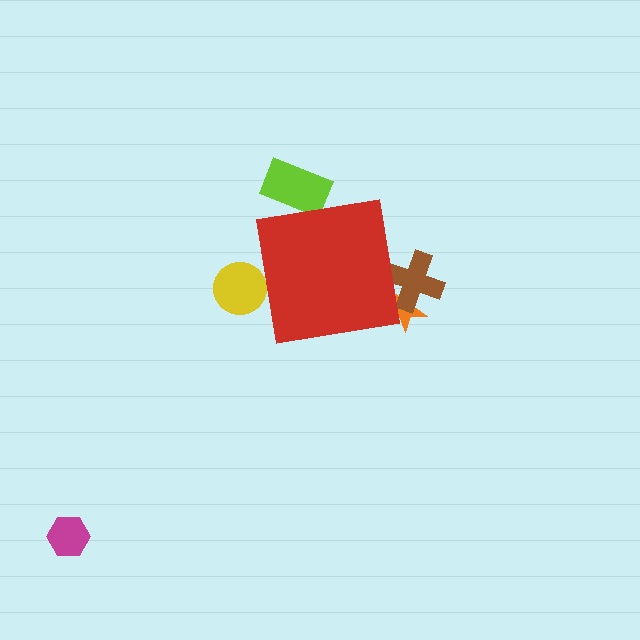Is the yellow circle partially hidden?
Yes, the yellow circle is partially hidden behind the red square.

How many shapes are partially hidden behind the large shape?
4 shapes are partially hidden.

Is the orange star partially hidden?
Yes, the orange star is partially hidden behind the red square.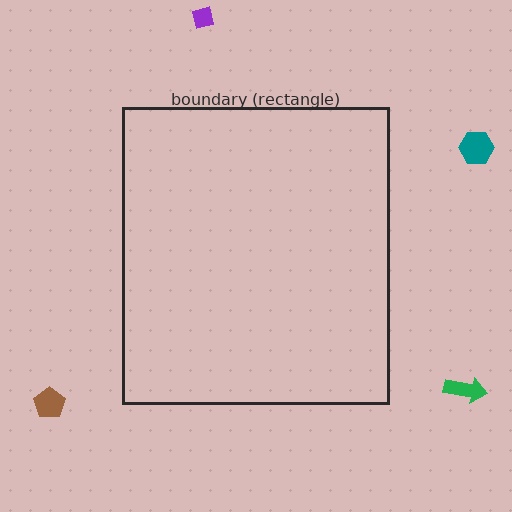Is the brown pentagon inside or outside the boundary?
Outside.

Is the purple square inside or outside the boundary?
Outside.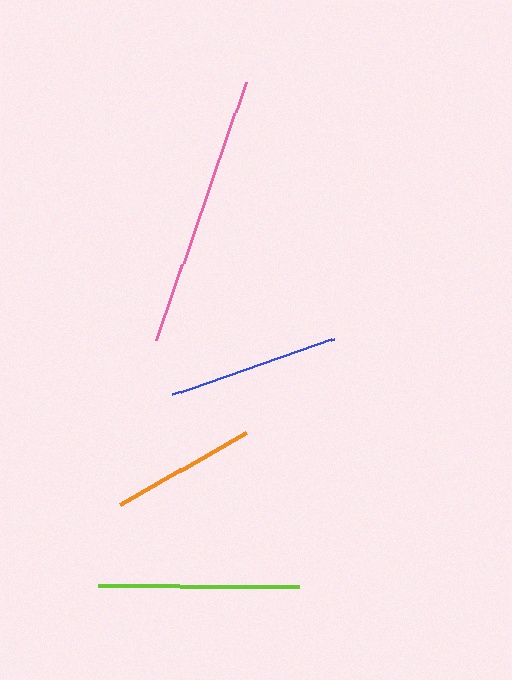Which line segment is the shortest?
The orange line is the shortest at approximately 146 pixels.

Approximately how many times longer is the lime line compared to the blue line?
The lime line is approximately 1.2 times the length of the blue line.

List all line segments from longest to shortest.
From longest to shortest: pink, lime, blue, orange.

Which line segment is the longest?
The pink line is the longest at approximately 273 pixels.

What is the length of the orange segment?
The orange segment is approximately 146 pixels long.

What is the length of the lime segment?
The lime segment is approximately 201 pixels long.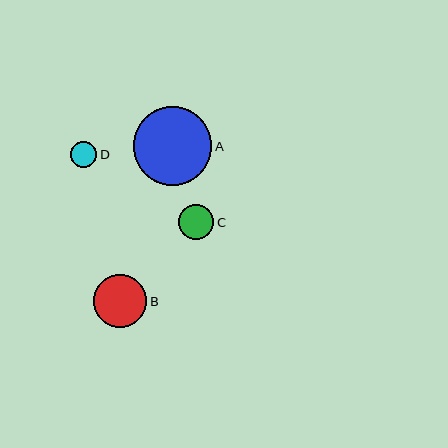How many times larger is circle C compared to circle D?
Circle C is approximately 1.3 times the size of circle D.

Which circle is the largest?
Circle A is the largest with a size of approximately 79 pixels.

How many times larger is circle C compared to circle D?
Circle C is approximately 1.3 times the size of circle D.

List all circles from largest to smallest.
From largest to smallest: A, B, C, D.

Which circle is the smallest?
Circle D is the smallest with a size of approximately 26 pixels.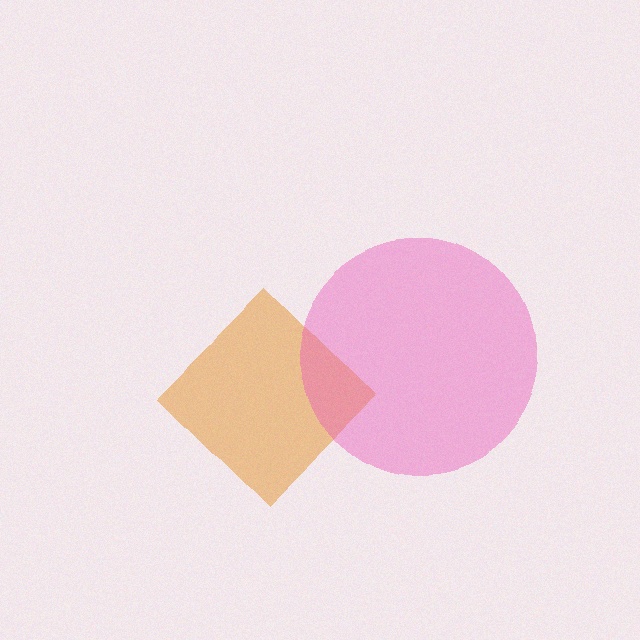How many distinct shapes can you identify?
There are 2 distinct shapes: an orange diamond, a pink circle.